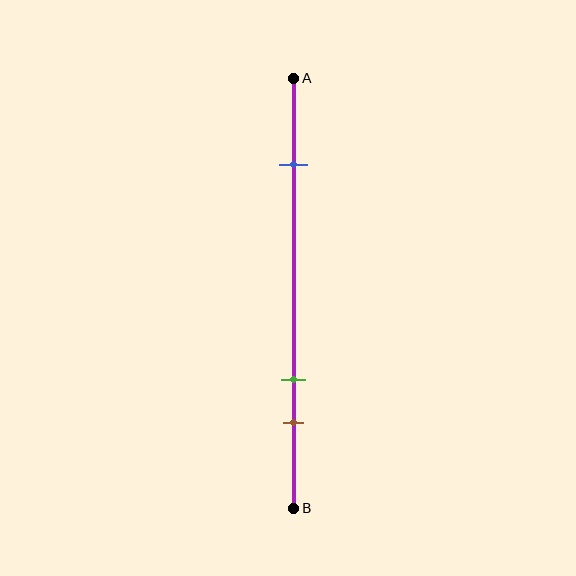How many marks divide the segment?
There are 3 marks dividing the segment.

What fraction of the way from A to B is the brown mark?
The brown mark is approximately 80% (0.8) of the way from A to B.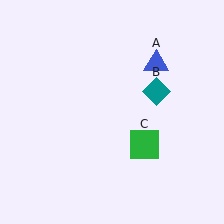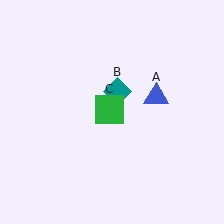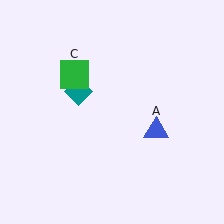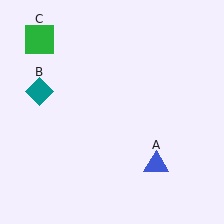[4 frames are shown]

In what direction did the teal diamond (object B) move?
The teal diamond (object B) moved left.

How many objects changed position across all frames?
3 objects changed position: blue triangle (object A), teal diamond (object B), green square (object C).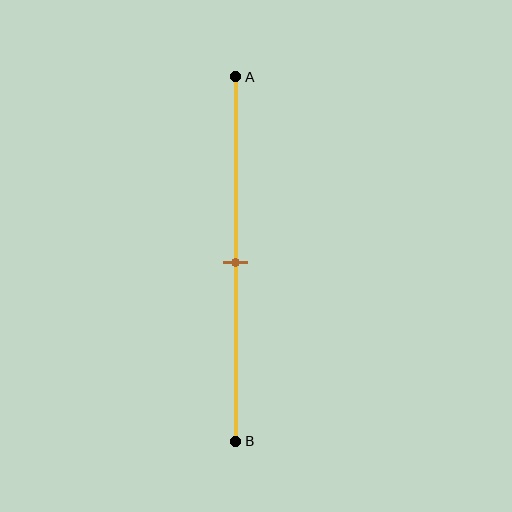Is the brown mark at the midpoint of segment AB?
Yes, the mark is approximately at the midpoint.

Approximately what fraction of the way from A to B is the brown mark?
The brown mark is approximately 50% of the way from A to B.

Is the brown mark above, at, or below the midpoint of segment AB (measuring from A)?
The brown mark is approximately at the midpoint of segment AB.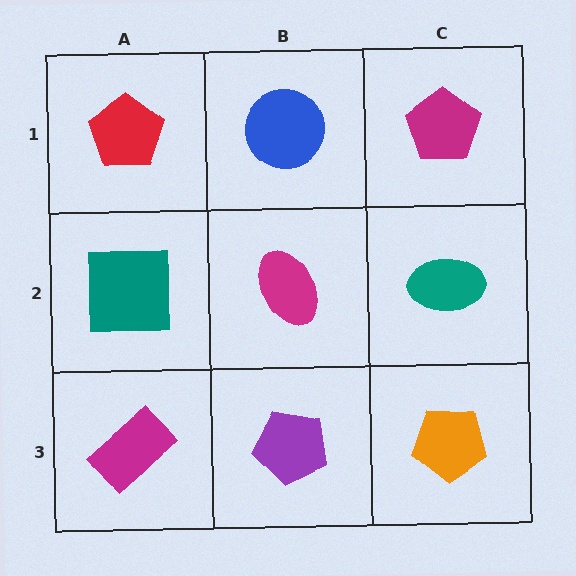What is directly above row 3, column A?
A teal square.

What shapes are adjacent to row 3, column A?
A teal square (row 2, column A), a purple pentagon (row 3, column B).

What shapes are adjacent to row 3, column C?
A teal ellipse (row 2, column C), a purple pentagon (row 3, column B).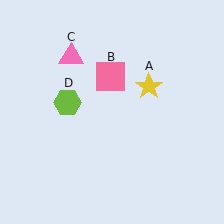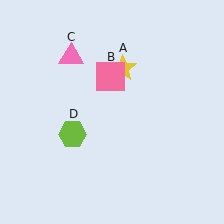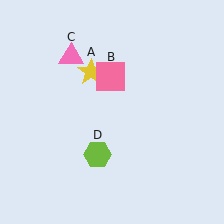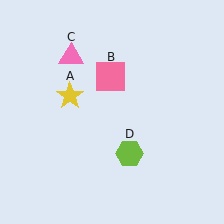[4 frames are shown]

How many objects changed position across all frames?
2 objects changed position: yellow star (object A), lime hexagon (object D).